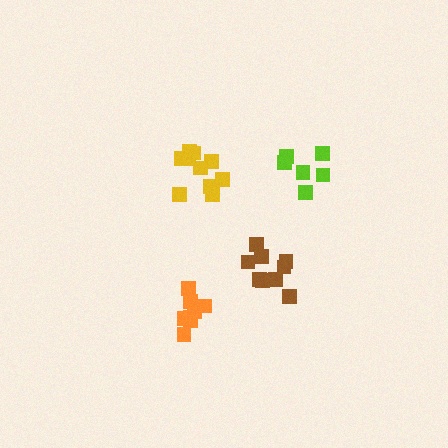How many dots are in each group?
Group 1: 6 dots, Group 2: 9 dots, Group 3: 11 dots, Group 4: 8 dots (34 total).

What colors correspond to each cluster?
The clusters are colored: lime, brown, yellow, orange.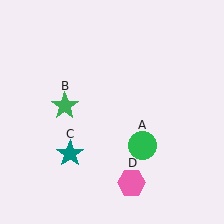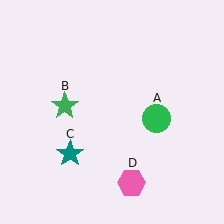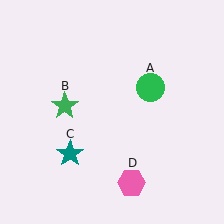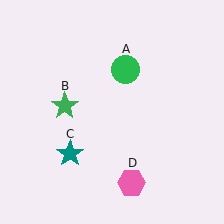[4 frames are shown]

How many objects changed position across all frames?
1 object changed position: green circle (object A).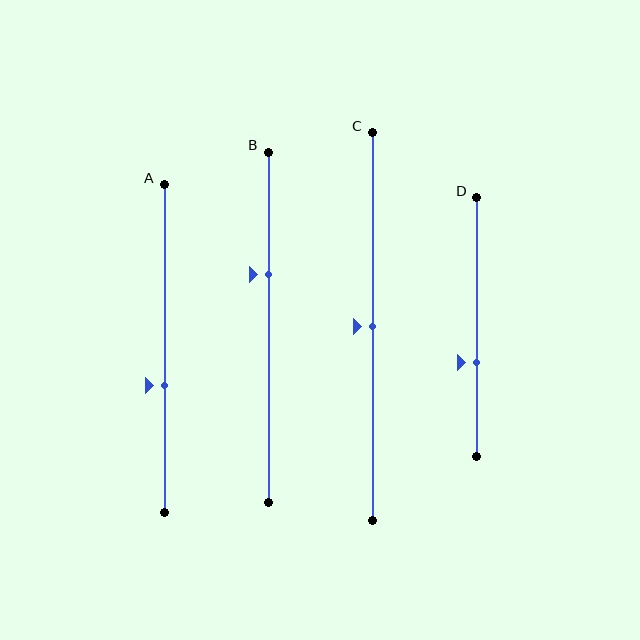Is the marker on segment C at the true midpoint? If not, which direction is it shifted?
Yes, the marker on segment C is at the true midpoint.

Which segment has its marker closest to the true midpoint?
Segment C has its marker closest to the true midpoint.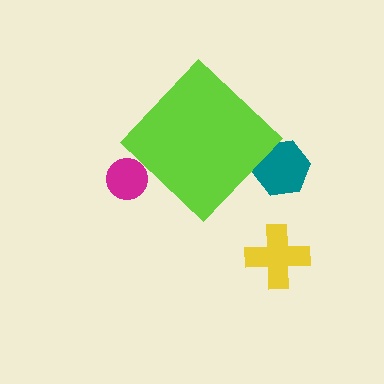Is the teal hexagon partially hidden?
Yes, the teal hexagon is partially hidden behind the lime diamond.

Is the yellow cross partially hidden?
No, the yellow cross is fully visible.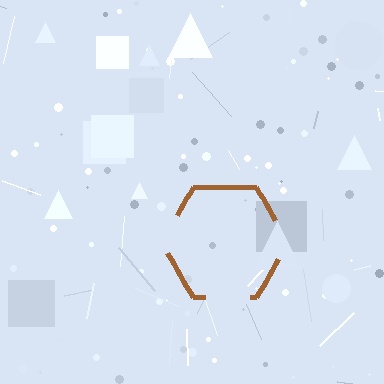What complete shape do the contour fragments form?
The contour fragments form a hexagon.